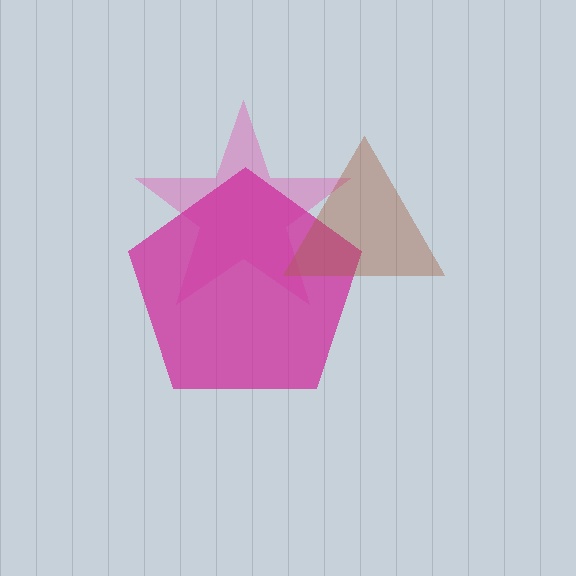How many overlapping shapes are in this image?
There are 3 overlapping shapes in the image.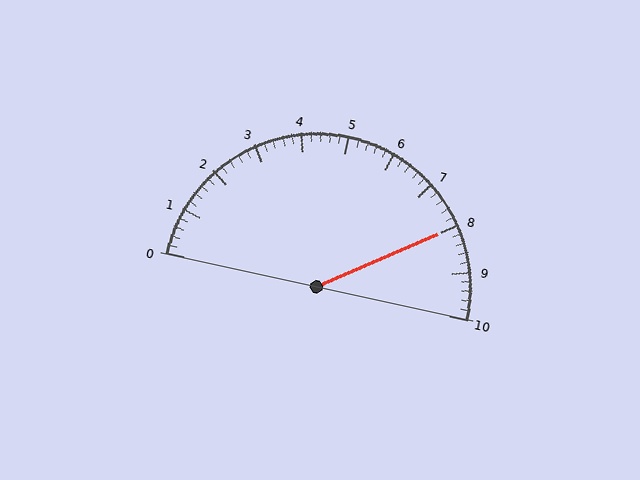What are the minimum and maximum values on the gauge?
The gauge ranges from 0 to 10.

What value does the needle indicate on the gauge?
The needle indicates approximately 8.0.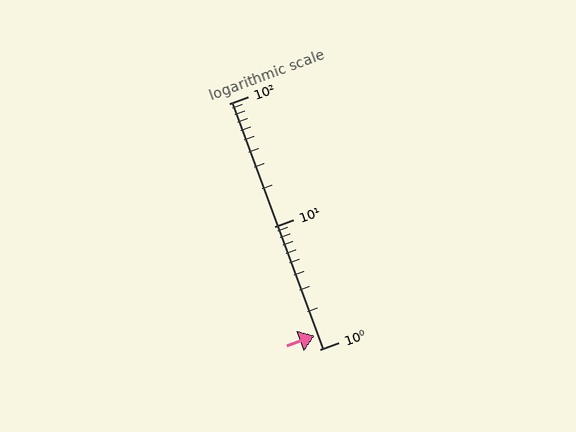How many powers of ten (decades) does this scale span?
The scale spans 2 decades, from 1 to 100.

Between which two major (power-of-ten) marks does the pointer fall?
The pointer is between 1 and 10.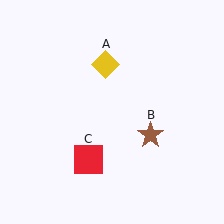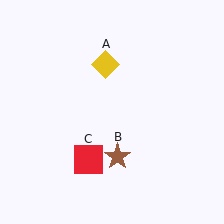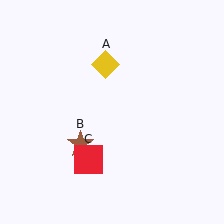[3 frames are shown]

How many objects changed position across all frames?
1 object changed position: brown star (object B).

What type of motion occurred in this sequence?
The brown star (object B) rotated clockwise around the center of the scene.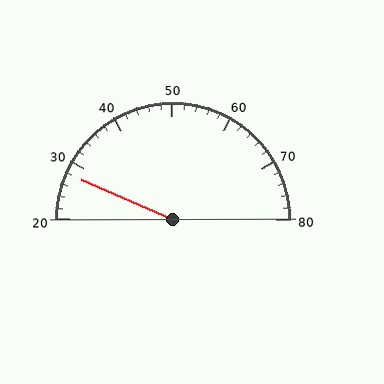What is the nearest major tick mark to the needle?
The nearest major tick mark is 30.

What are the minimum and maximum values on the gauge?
The gauge ranges from 20 to 80.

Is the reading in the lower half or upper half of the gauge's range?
The reading is in the lower half of the range (20 to 80).